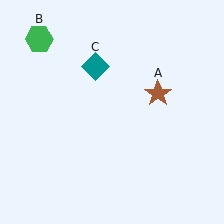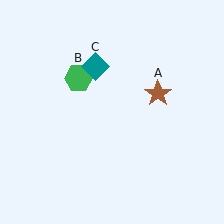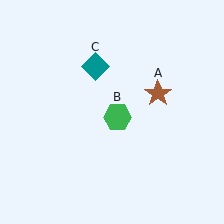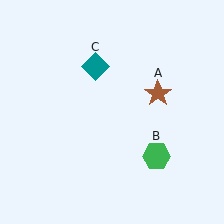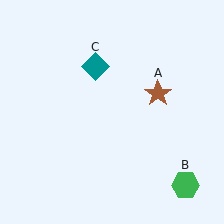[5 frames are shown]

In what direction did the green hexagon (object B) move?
The green hexagon (object B) moved down and to the right.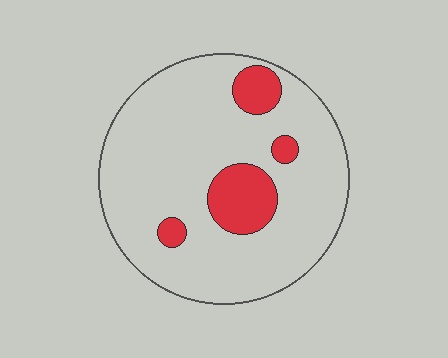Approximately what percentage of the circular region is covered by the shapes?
Approximately 15%.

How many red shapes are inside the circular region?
4.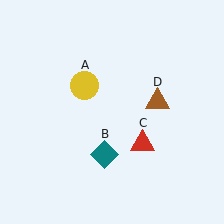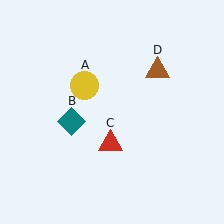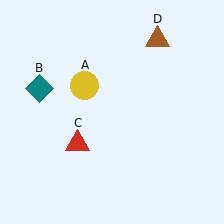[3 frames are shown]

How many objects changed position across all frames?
3 objects changed position: teal diamond (object B), red triangle (object C), brown triangle (object D).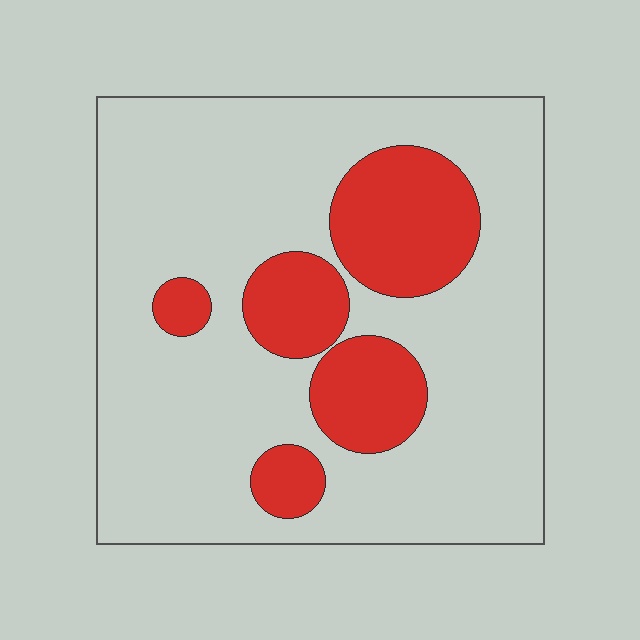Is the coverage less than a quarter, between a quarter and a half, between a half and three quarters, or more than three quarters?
Less than a quarter.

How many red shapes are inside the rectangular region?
5.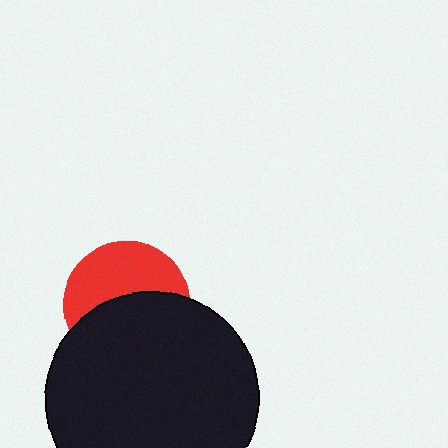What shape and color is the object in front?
The object in front is a black circle.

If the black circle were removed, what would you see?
You would see the complete red circle.